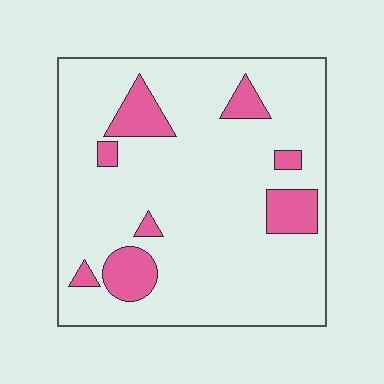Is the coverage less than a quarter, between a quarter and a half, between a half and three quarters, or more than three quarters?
Less than a quarter.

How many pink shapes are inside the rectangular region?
8.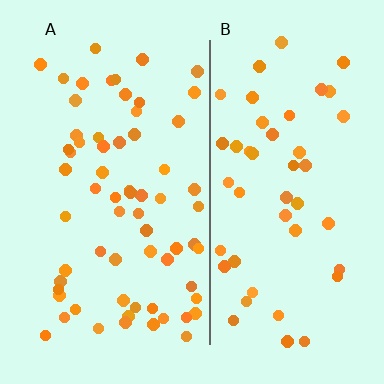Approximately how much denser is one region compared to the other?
Approximately 1.4× — region A over region B.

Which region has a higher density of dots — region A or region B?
A (the left).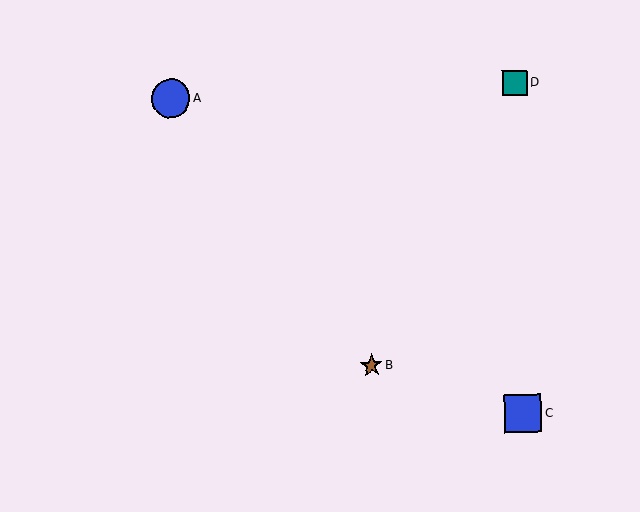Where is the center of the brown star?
The center of the brown star is at (371, 366).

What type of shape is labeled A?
Shape A is a blue circle.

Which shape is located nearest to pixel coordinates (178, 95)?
The blue circle (labeled A) at (170, 98) is nearest to that location.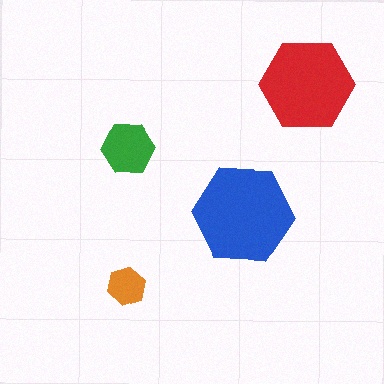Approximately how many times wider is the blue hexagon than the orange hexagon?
About 2.5 times wider.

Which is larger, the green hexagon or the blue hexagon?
The blue one.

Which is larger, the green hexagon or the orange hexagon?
The green one.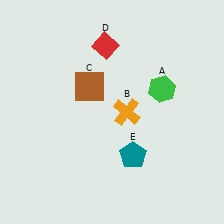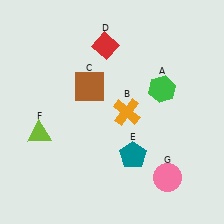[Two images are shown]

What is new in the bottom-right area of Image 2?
A pink circle (G) was added in the bottom-right area of Image 2.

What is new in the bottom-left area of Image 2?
A lime triangle (F) was added in the bottom-left area of Image 2.